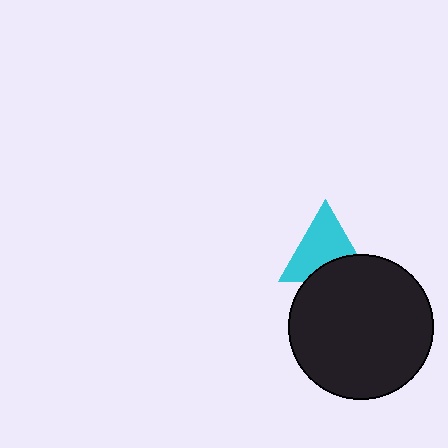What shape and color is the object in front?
The object in front is a black circle.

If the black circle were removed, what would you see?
You would see the complete cyan triangle.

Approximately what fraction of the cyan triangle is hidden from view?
Roughly 30% of the cyan triangle is hidden behind the black circle.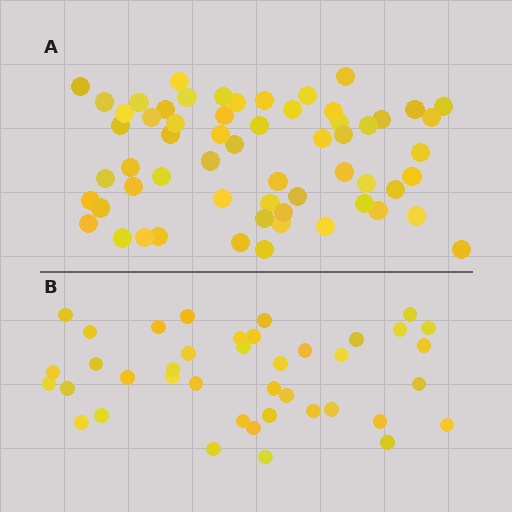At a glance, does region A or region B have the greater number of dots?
Region A (the top region) has more dots.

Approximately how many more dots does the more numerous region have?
Region A has approximately 20 more dots than region B.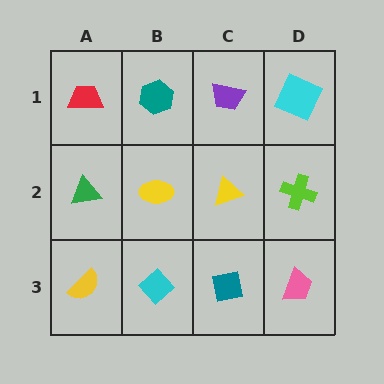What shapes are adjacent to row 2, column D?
A cyan square (row 1, column D), a pink trapezoid (row 3, column D), a yellow triangle (row 2, column C).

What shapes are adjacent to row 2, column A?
A red trapezoid (row 1, column A), a yellow semicircle (row 3, column A), a yellow ellipse (row 2, column B).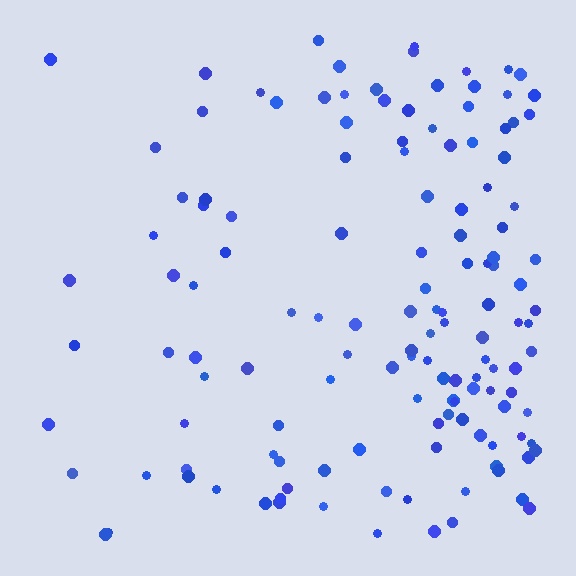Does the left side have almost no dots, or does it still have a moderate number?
Still a moderate number, just noticeably fewer than the right.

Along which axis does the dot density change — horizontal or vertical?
Horizontal.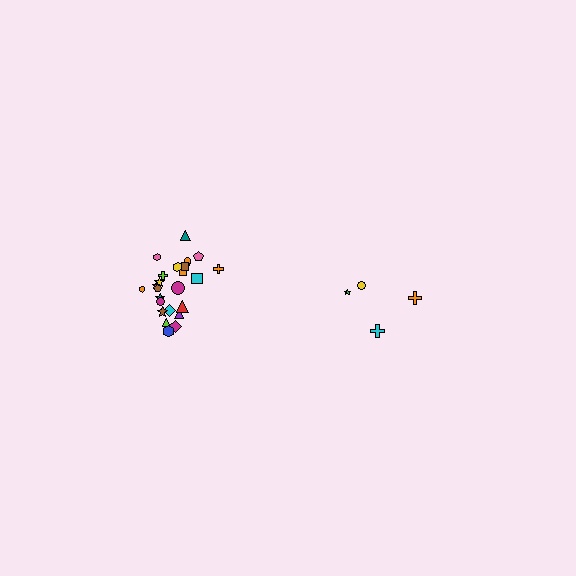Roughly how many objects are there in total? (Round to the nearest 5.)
Roughly 30 objects in total.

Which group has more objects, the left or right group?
The left group.